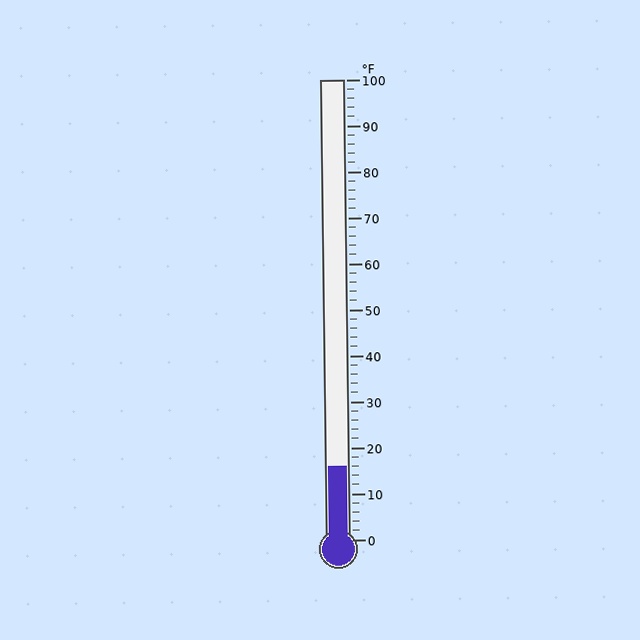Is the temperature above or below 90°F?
The temperature is below 90°F.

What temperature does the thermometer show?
The thermometer shows approximately 16°F.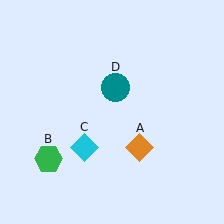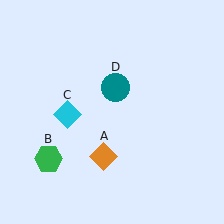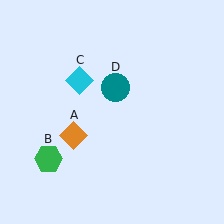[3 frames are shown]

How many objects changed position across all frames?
2 objects changed position: orange diamond (object A), cyan diamond (object C).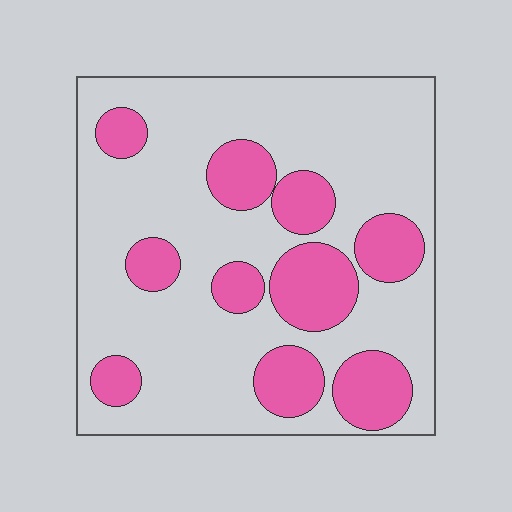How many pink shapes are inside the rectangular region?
10.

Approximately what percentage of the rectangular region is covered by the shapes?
Approximately 30%.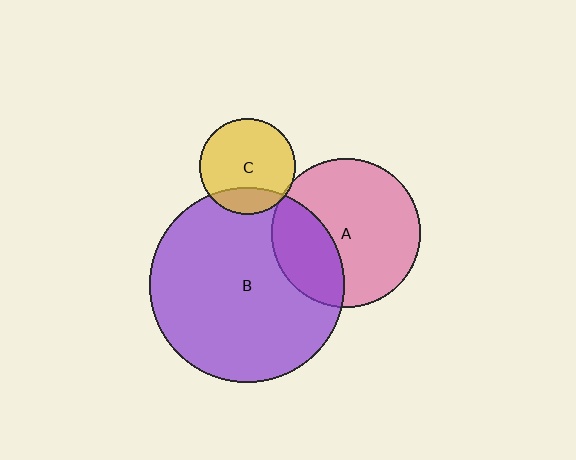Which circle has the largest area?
Circle B (purple).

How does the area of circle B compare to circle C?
Approximately 4.1 times.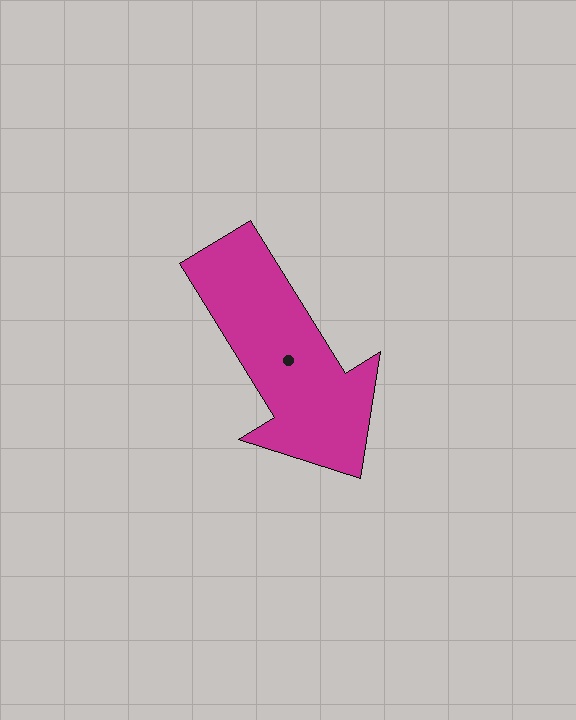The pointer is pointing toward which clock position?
Roughly 5 o'clock.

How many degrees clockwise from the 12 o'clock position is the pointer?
Approximately 148 degrees.